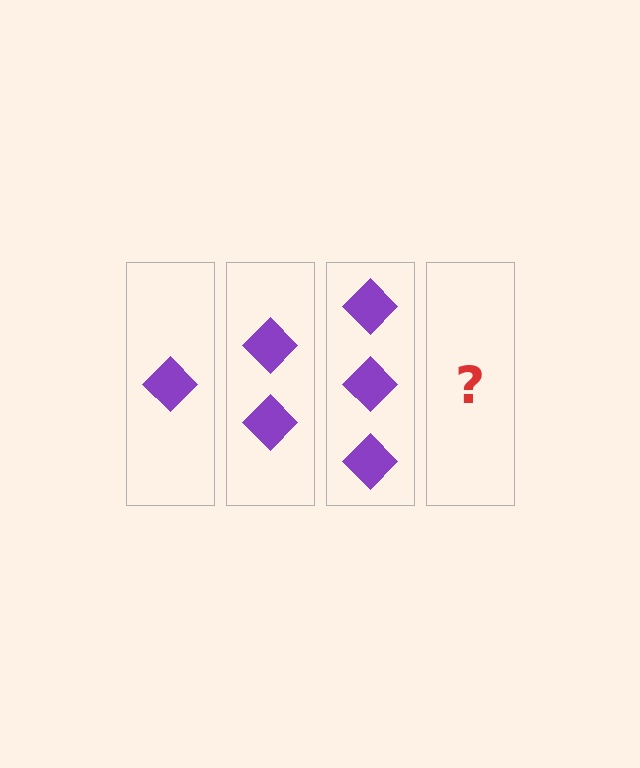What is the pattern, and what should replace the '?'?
The pattern is that each step adds one more diamond. The '?' should be 4 diamonds.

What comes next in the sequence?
The next element should be 4 diamonds.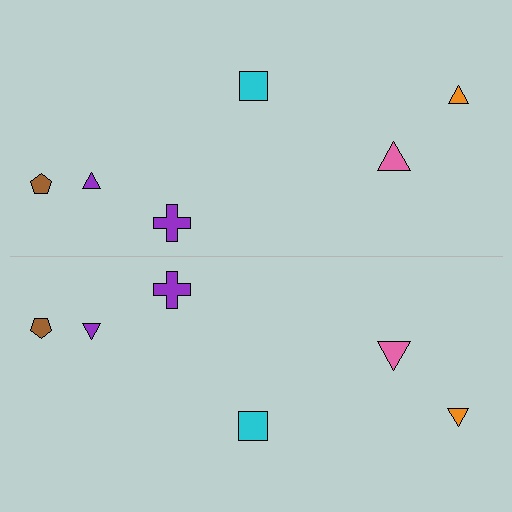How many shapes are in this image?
There are 12 shapes in this image.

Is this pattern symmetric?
Yes, this pattern has bilateral (reflection) symmetry.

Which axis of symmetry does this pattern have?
The pattern has a horizontal axis of symmetry running through the center of the image.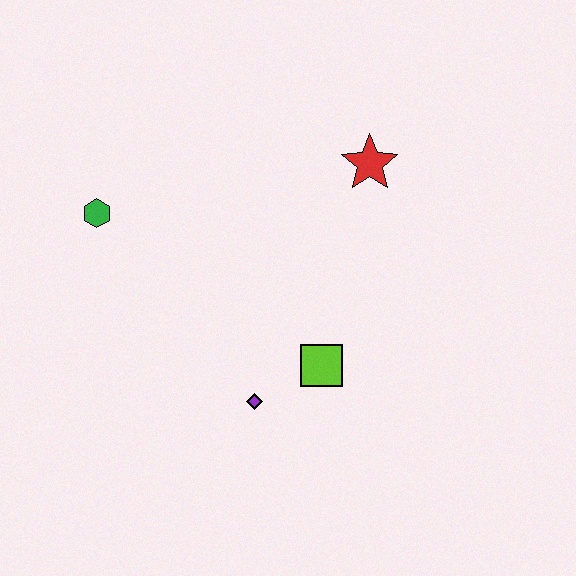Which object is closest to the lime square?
The purple diamond is closest to the lime square.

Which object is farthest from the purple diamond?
The red star is farthest from the purple diamond.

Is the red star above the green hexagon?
Yes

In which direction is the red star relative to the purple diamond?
The red star is above the purple diamond.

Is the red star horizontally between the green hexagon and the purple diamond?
No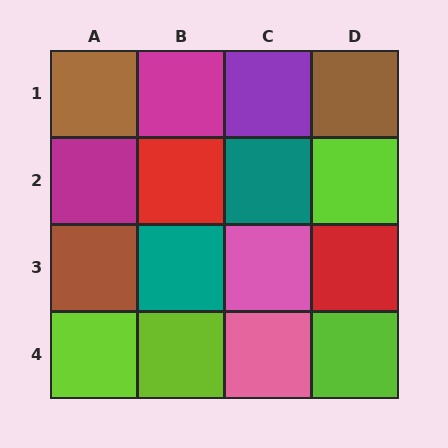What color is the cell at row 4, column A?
Lime.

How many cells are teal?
2 cells are teal.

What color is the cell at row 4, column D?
Lime.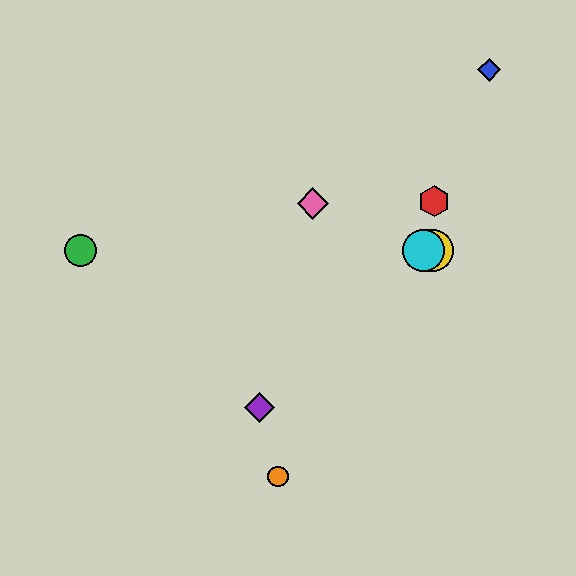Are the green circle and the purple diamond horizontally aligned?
No, the green circle is at y≈250 and the purple diamond is at y≈407.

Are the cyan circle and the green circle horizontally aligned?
Yes, both are at y≈250.